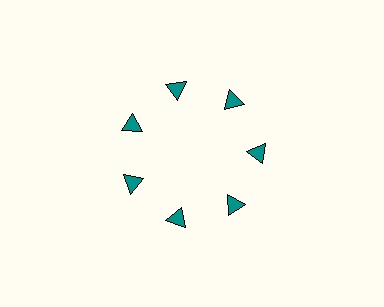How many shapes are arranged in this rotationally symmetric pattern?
There are 7 shapes, arranged in 7 groups of 1.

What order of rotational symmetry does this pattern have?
This pattern has 7-fold rotational symmetry.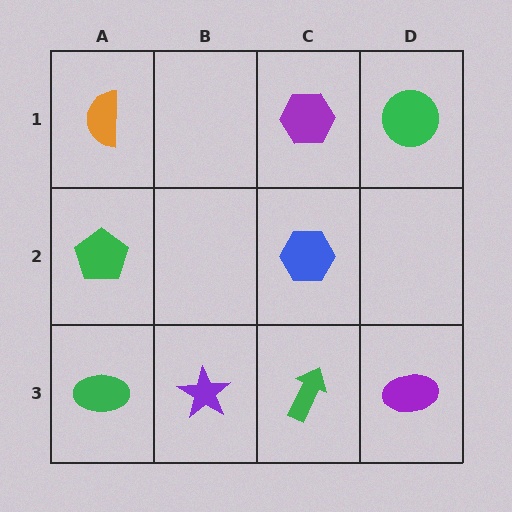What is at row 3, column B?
A purple star.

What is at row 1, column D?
A green circle.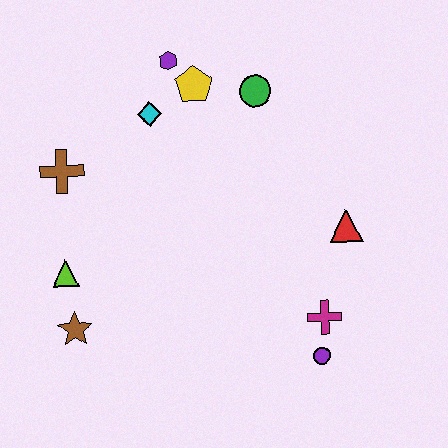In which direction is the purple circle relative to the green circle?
The purple circle is below the green circle.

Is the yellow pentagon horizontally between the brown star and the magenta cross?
Yes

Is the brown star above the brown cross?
No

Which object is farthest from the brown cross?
The purple circle is farthest from the brown cross.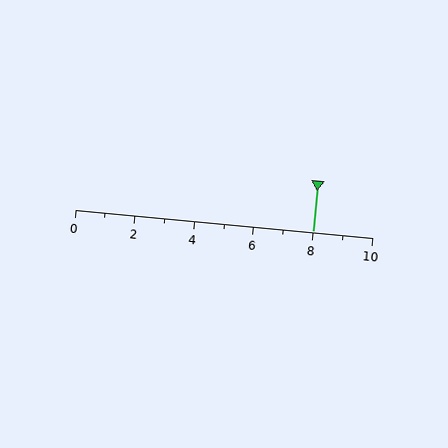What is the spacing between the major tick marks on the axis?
The major ticks are spaced 2 apart.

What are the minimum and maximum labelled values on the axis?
The axis runs from 0 to 10.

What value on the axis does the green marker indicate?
The marker indicates approximately 8.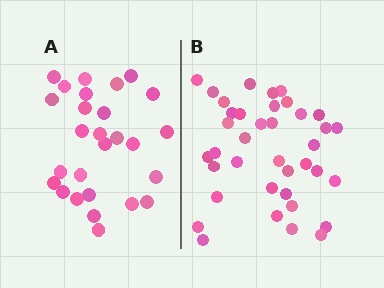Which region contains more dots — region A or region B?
Region B (the right region) has more dots.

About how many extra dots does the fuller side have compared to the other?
Region B has roughly 12 or so more dots than region A.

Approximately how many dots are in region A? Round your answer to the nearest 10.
About 30 dots. (The exact count is 27, which rounds to 30.)